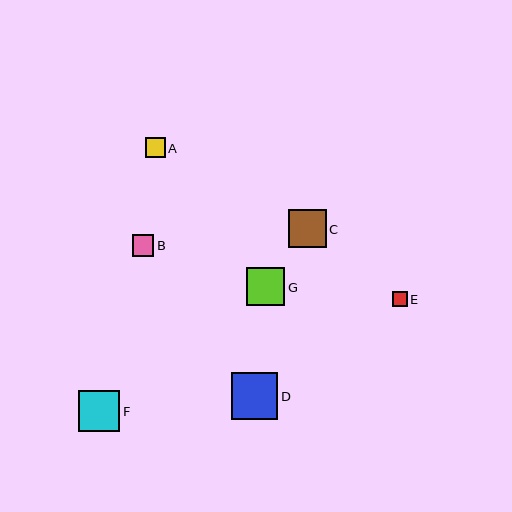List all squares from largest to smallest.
From largest to smallest: D, F, G, C, B, A, E.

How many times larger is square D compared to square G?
Square D is approximately 1.2 times the size of square G.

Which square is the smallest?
Square E is the smallest with a size of approximately 15 pixels.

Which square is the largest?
Square D is the largest with a size of approximately 47 pixels.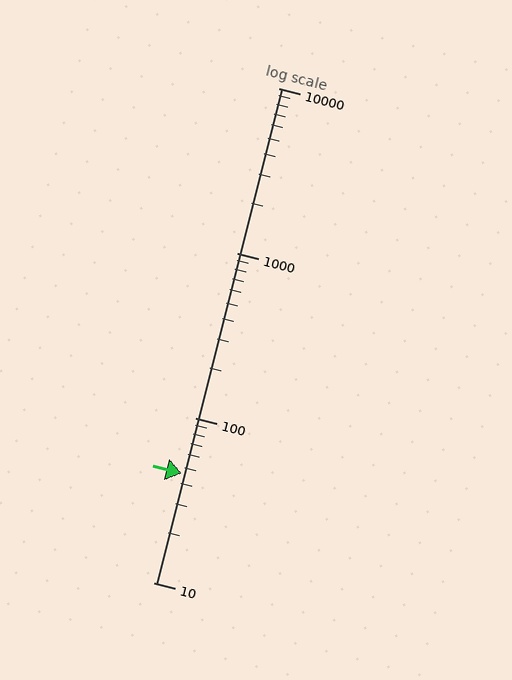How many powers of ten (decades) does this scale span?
The scale spans 3 decades, from 10 to 10000.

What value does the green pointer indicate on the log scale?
The pointer indicates approximately 46.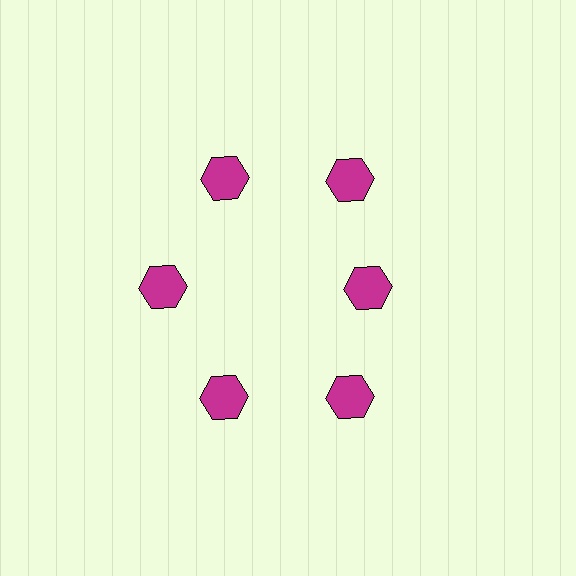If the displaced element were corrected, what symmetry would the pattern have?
It would have 6-fold rotational symmetry — the pattern would map onto itself every 60 degrees.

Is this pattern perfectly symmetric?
No. The 6 magenta hexagons are arranged in a ring, but one element near the 3 o'clock position is pulled inward toward the center, breaking the 6-fold rotational symmetry.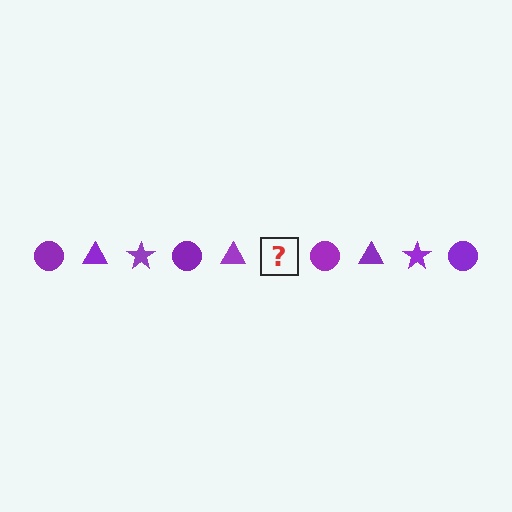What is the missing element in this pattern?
The missing element is a purple star.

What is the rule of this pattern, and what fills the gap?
The rule is that the pattern cycles through circle, triangle, star shapes in purple. The gap should be filled with a purple star.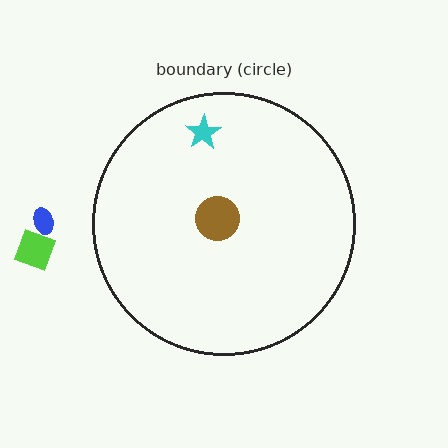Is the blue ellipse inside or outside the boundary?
Outside.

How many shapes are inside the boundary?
2 inside, 2 outside.